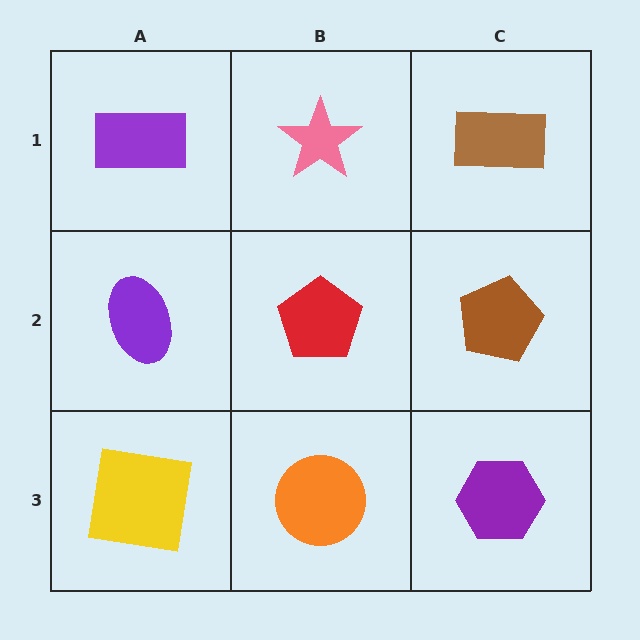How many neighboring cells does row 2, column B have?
4.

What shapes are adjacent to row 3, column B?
A red pentagon (row 2, column B), a yellow square (row 3, column A), a purple hexagon (row 3, column C).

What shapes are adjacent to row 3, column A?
A purple ellipse (row 2, column A), an orange circle (row 3, column B).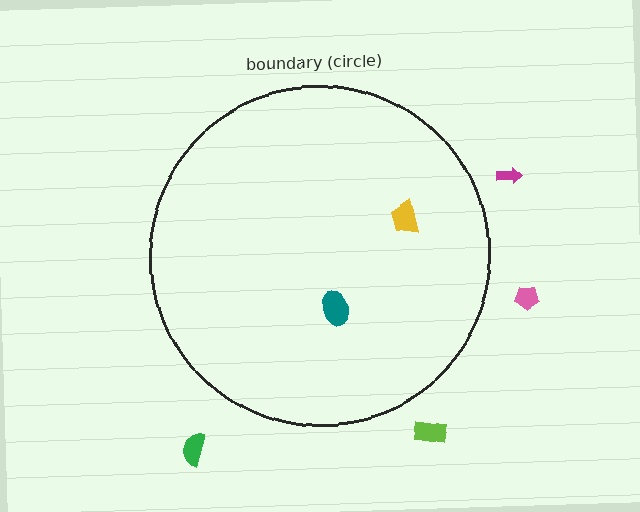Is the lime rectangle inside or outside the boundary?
Outside.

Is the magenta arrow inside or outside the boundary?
Outside.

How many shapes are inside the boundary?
2 inside, 4 outside.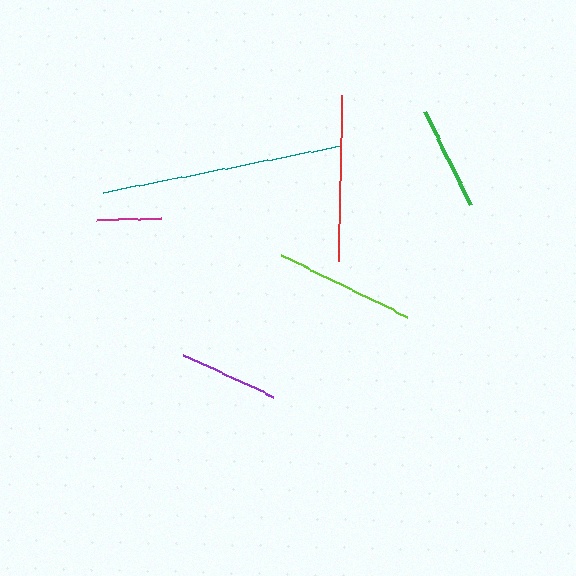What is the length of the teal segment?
The teal segment is approximately 242 pixels long.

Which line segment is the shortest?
The magenta line is the shortest at approximately 63 pixels.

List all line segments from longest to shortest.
From longest to shortest: teal, red, lime, green, purple, magenta.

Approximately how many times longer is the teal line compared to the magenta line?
The teal line is approximately 3.8 times the length of the magenta line.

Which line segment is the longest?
The teal line is the longest at approximately 242 pixels.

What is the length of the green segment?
The green segment is approximately 104 pixels long.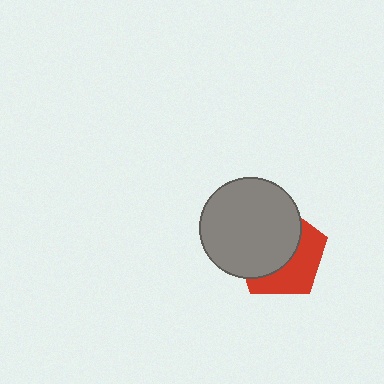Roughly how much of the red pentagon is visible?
A small part of it is visible (roughly 42%).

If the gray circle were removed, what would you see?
You would see the complete red pentagon.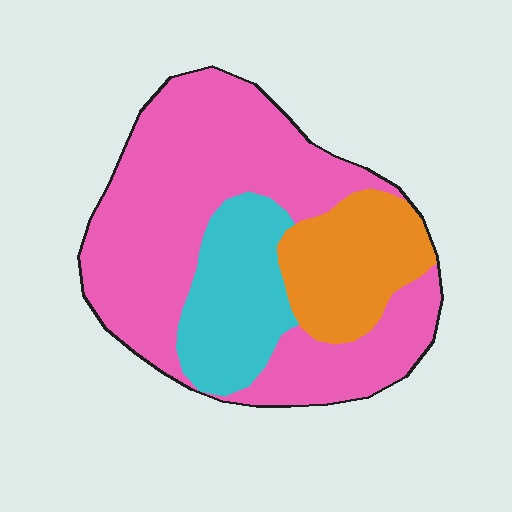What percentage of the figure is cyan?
Cyan covers around 20% of the figure.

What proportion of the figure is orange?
Orange takes up about one fifth (1/5) of the figure.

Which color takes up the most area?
Pink, at roughly 60%.